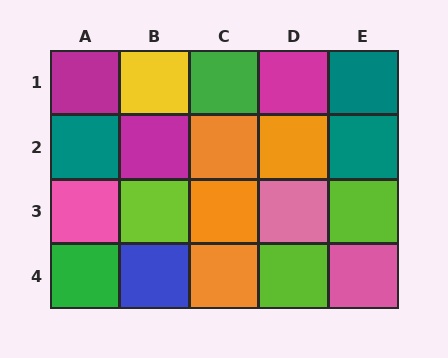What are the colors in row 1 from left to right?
Magenta, yellow, green, magenta, teal.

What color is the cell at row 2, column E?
Teal.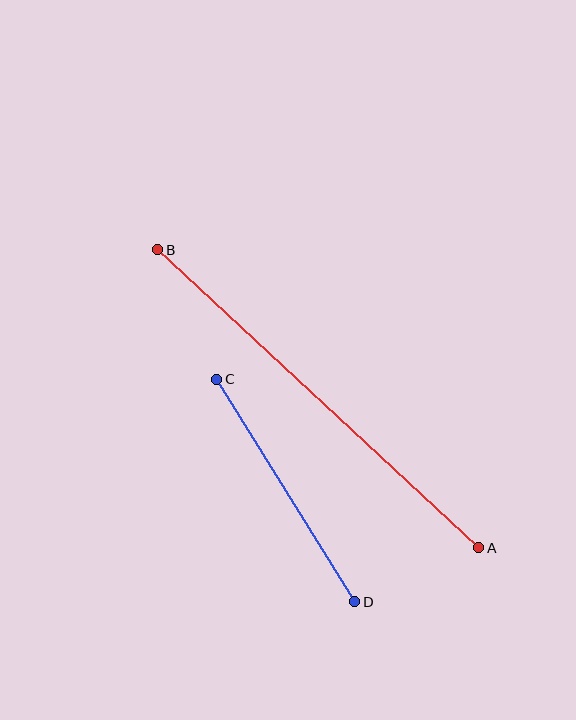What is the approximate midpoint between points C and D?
The midpoint is at approximately (286, 490) pixels.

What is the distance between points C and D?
The distance is approximately 262 pixels.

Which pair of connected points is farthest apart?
Points A and B are farthest apart.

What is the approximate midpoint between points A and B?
The midpoint is at approximately (318, 399) pixels.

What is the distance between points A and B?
The distance is approximately 438 pixels.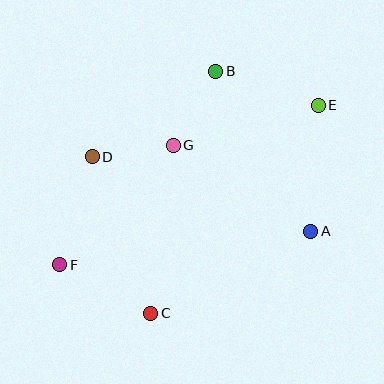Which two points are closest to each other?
Points D and G are closest to each other.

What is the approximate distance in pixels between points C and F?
The distance between C and F is approximately 103 pixels.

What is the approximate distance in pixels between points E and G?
The distance between E and G is approximately 150 pixels.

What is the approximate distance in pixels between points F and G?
The distance between F and G is approximately 165 pixels.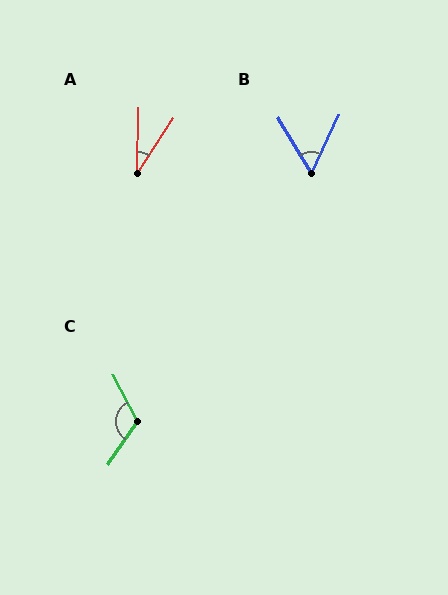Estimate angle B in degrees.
Approximately 56 degrees.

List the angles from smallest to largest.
A (32°), B (56°), C (118°).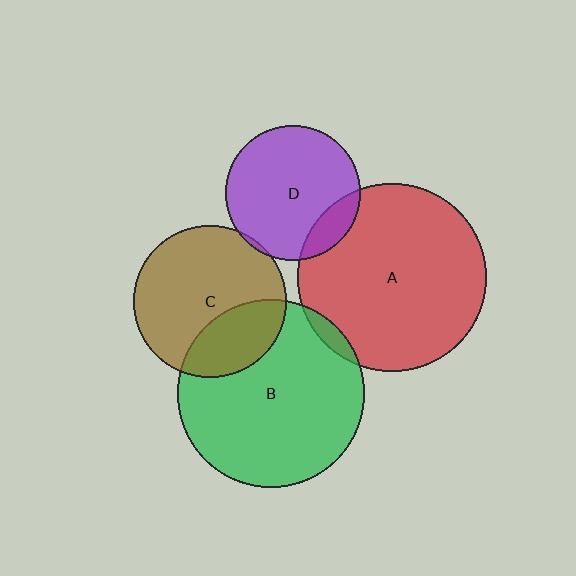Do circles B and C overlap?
Yes.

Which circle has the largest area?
Circle A (red).